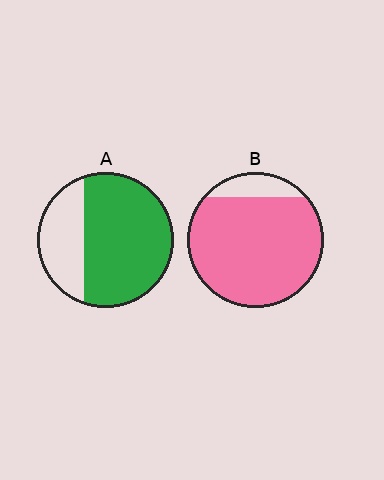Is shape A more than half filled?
Yes.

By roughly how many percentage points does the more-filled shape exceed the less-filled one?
By roughly 20 percentage points (B over A).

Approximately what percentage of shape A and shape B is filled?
A is approximately 70% and B is approximately 85%.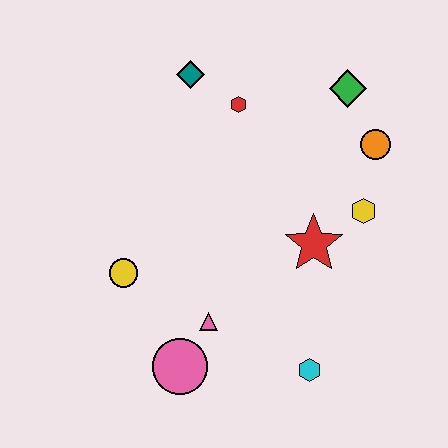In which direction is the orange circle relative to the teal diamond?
The orange circle is to the right of the teal diamond.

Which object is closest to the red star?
The yellow hexagon is closest to the red star.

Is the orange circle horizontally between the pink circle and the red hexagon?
No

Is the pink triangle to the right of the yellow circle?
Yes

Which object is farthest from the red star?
The teal diamond is farthest from the red star.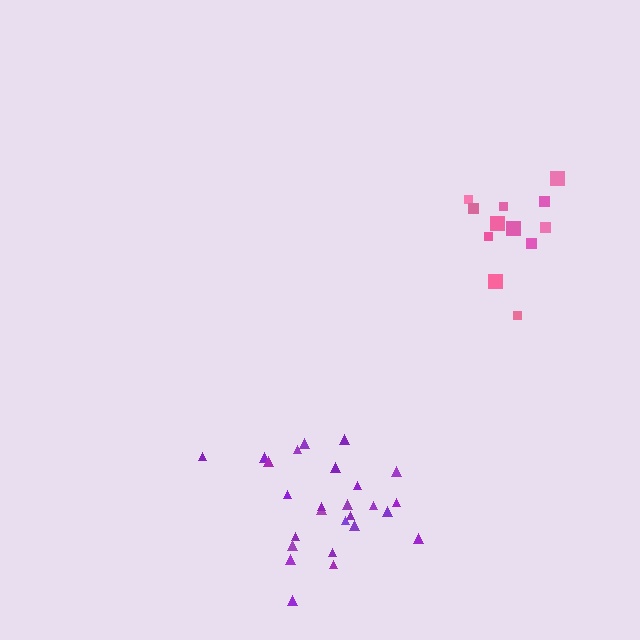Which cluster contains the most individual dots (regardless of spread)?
Purple (26).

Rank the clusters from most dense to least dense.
purple, pink.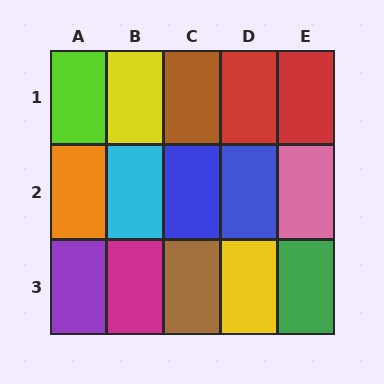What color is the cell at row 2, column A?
Orange.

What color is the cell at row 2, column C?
Blue.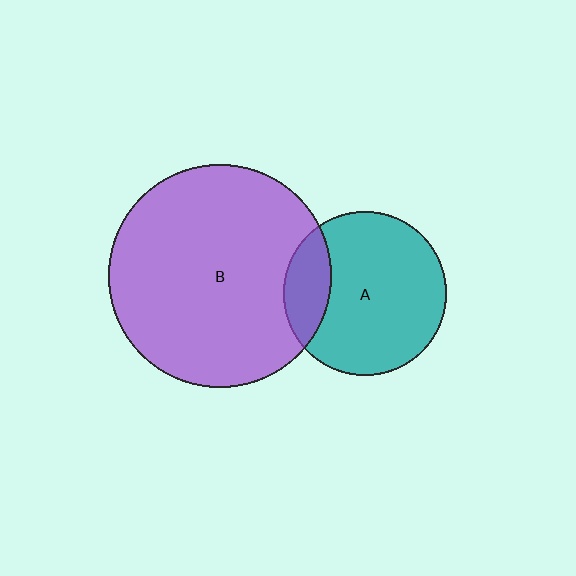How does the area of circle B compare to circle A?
Approximately 1.9 times.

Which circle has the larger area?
Circle B (purple).